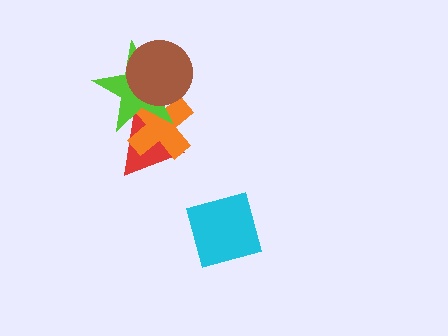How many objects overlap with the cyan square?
0 objects overlap with the cyan square.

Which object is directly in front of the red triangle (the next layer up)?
The orange cross is directly in front of the red triangle.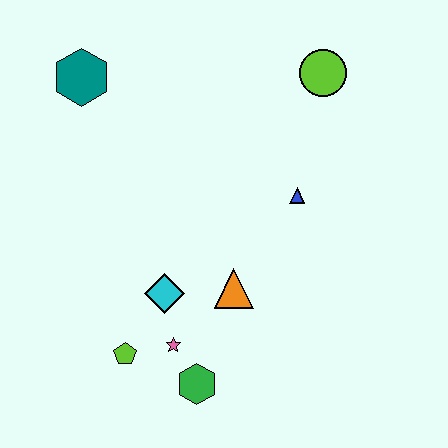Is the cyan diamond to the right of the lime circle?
No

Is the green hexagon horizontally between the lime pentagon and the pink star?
No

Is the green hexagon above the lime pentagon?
No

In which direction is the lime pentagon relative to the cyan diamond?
The lime pentagon is below the cyan diamond.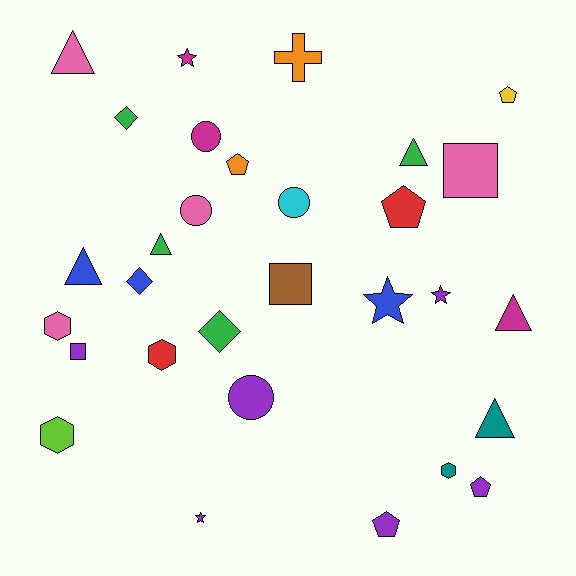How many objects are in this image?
There are 30 objects.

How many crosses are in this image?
There is 1 cross.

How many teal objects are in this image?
There are 2 teal objects.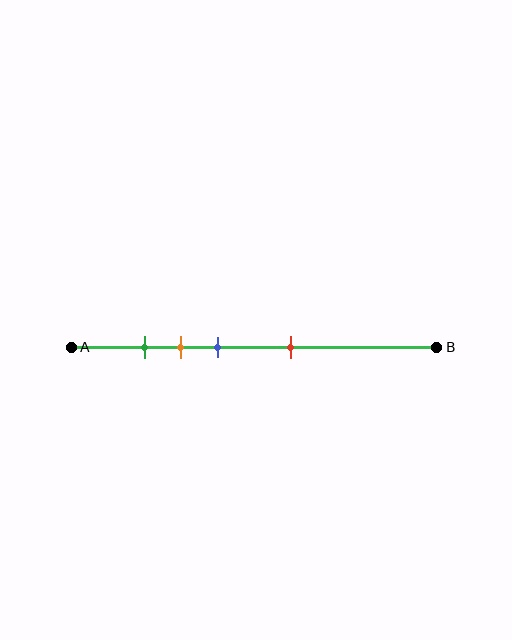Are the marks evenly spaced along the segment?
No, the marks are not evenly spaced.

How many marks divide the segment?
There are 4 marks dividing the segment.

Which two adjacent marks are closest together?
The green and orange marks are the closest adjacent pair.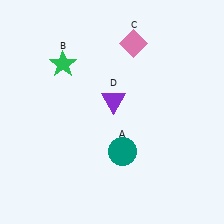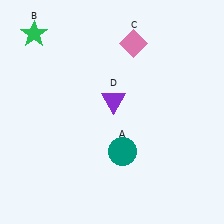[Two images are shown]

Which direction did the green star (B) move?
The green star (B) moved up.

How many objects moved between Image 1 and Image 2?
1 object moved between the two images.